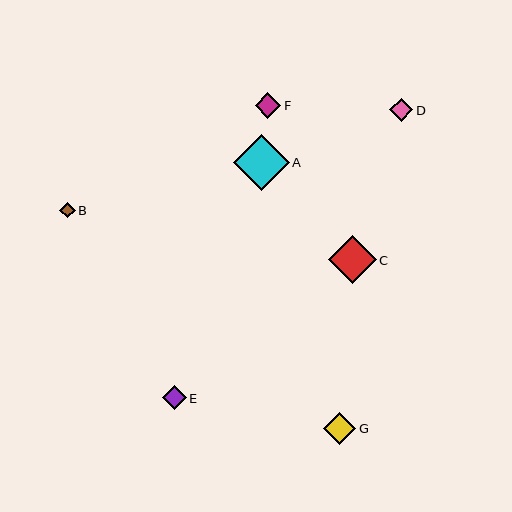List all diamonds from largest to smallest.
From largest to smallest: A, C, G, F, E, D, B.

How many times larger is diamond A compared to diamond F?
Diamond A is approximately 2.2 times the size of diamond F.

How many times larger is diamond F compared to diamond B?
Diamond F is approximately 1.7 times the size of diamond B.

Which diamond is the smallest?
Diamond B is the smallest with a size of approximately 15 pixels.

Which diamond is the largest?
Diamond A is the largest with a size of approximately 56 pixels.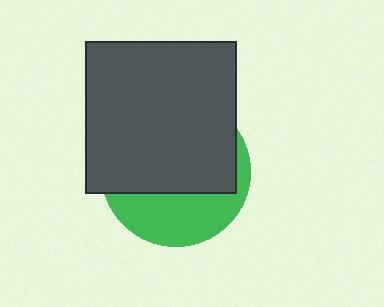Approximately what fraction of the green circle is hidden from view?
Roughly 64% of the green circle is hidden behind the dark gray square.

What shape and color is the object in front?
The object in front is a dark gray square.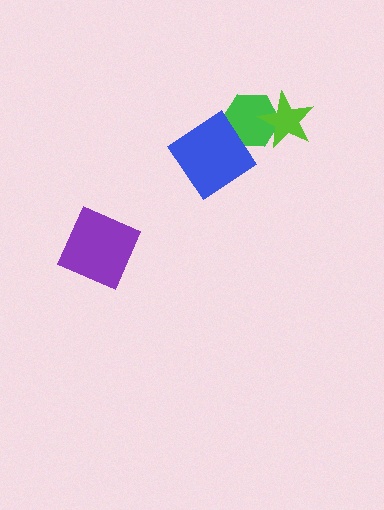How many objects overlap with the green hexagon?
2 objects overlap with the green hexagon.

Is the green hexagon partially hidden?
Yes, it is partially covered by another shape.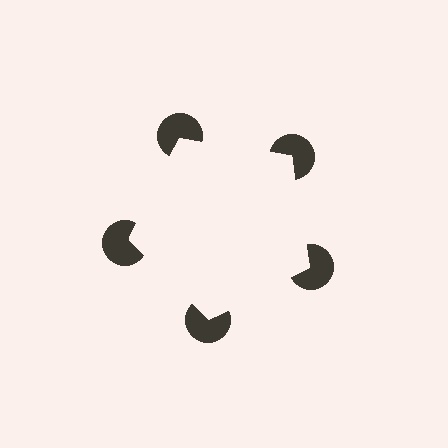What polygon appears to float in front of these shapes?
An illusory pentagon — its edges are inferred from the aligned wedge cuts in the pac-man discs, not physically drawn.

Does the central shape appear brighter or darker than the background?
It typically appears slightly brighter than the background, even though no actual brightness change is drawn.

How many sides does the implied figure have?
5 sides.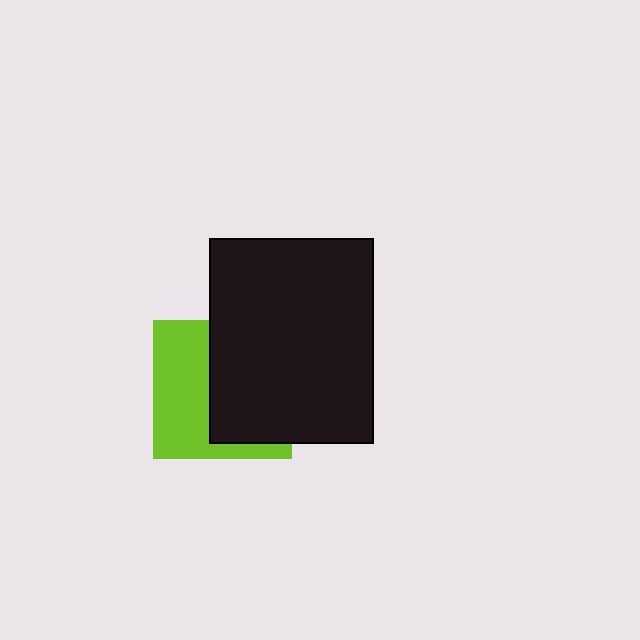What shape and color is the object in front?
The object in front is a black rectangle.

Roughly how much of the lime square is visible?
About half of it is visible (roughly 47%).